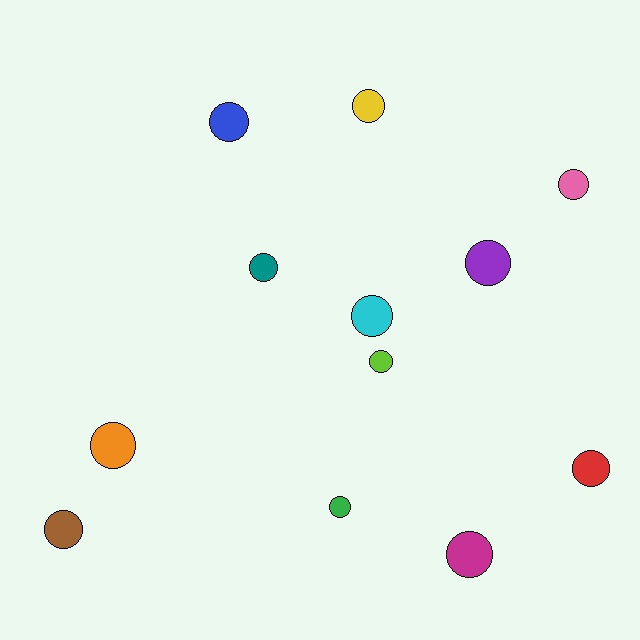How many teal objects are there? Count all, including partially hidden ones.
There is 1 teal object.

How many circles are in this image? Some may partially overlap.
There are 12 circles.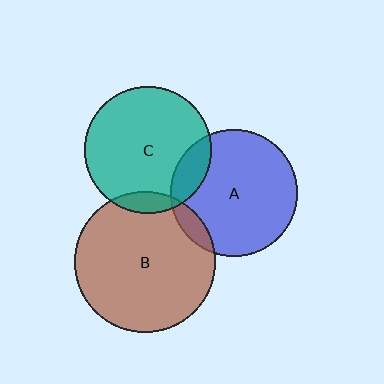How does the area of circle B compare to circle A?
Approximately 1.2 times.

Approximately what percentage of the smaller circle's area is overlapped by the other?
Approximately 10%.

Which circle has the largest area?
Circle B (brown).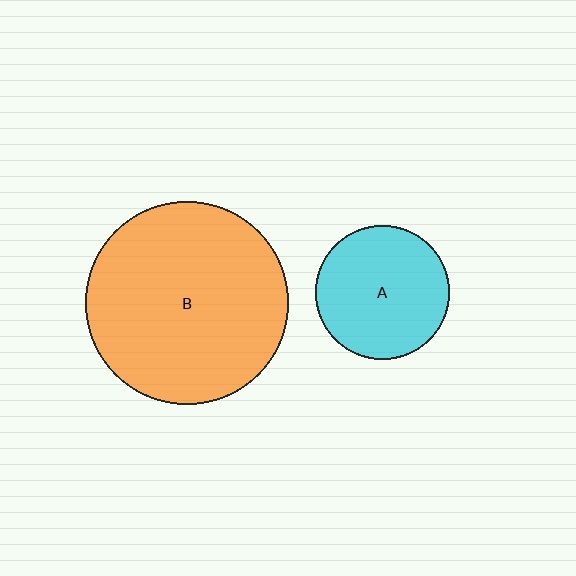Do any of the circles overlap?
No, none of the circles overlap.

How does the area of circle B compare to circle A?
Approximately 2.3 times.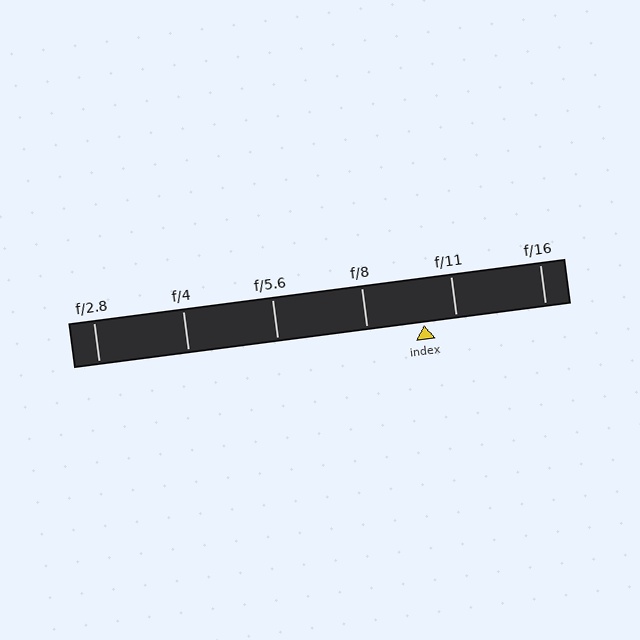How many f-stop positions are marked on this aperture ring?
There are 6 f-stop positions marked.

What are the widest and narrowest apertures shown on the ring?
The widest aperture shown is f/2.8 and the narrowest is f/16.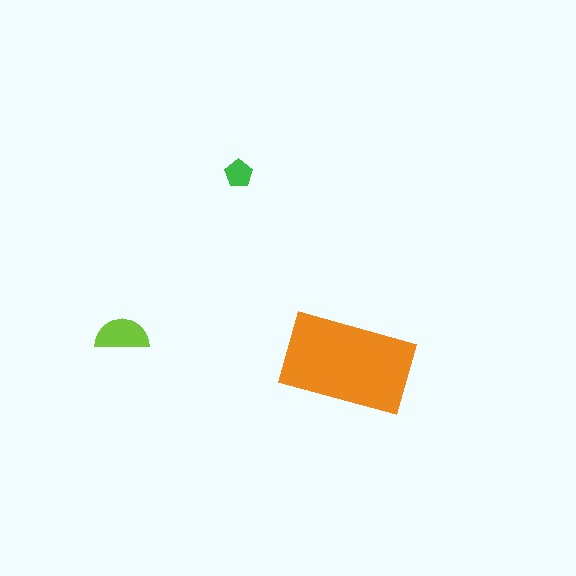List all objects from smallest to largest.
The green pentagon, the lime semicircle, the orange rectangle.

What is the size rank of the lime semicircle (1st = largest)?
2nd.